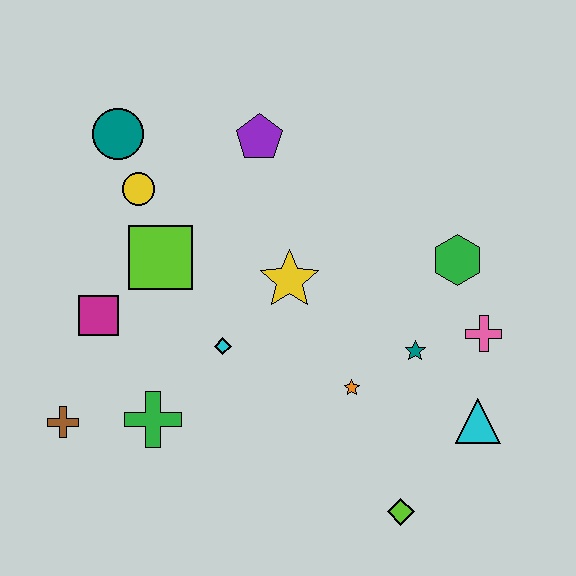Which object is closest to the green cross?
The brown cross is closest to the green cross.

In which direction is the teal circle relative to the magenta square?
The teal circle is above the magenta square.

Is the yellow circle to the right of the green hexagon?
No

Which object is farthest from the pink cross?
The brown cross is farthest from the pink cross.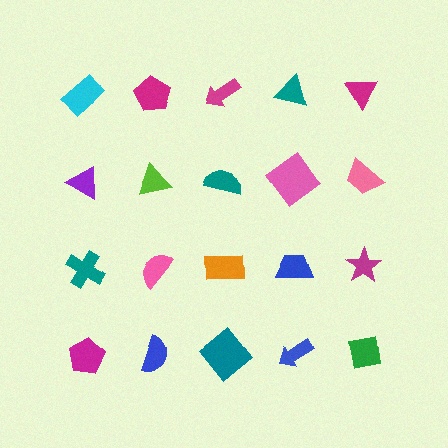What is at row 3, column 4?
A blue trapezoid.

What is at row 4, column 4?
A blue arrow.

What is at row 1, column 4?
A teal triangle.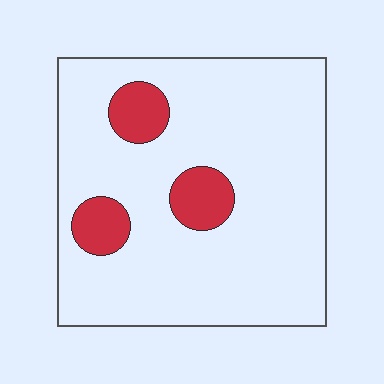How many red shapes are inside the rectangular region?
3.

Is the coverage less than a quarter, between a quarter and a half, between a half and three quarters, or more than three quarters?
Less than a quarter.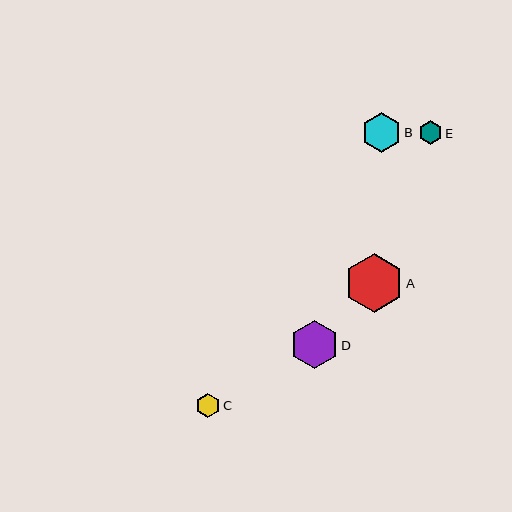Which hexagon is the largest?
Hexagon A is the largest with a size of approximately 59 pixels.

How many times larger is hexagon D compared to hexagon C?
Hexagon D is approximately 2.0 times the size of hexagon C.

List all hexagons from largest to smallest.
From largest to smallest: A, D, B, C, E.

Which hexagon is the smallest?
Hexagon E is the smallest with a size of approximately 23 pixels.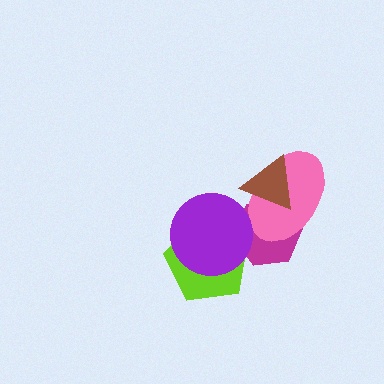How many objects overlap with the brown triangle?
2 objects overlap with the brown triangle.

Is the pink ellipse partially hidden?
Yes, it is partially covered by another shape.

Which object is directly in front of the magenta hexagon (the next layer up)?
The pink ellipse is directly in front of the magenta hexagon.